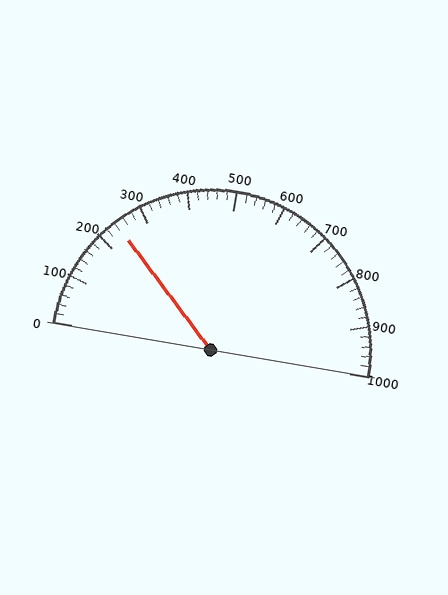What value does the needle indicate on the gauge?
The needle indicates approximately 240.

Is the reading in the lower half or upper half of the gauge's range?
The reading is in the lower half of the range (0 to 1000).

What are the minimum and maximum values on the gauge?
The gauge ranges from 0 to 1000.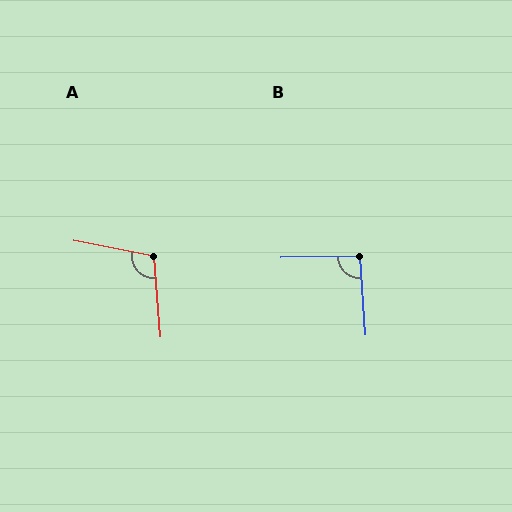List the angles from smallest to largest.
B (93°), A (105°).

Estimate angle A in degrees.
Approximately 105 degrees.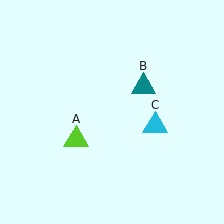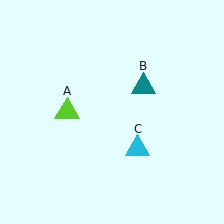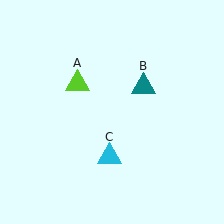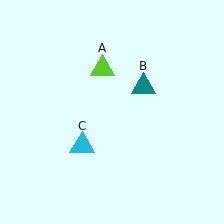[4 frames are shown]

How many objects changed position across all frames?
2 objects changed position: lime triangle (object A), cyan triangle (object C).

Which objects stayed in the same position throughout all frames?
Teal triangle (object B) remained stationary.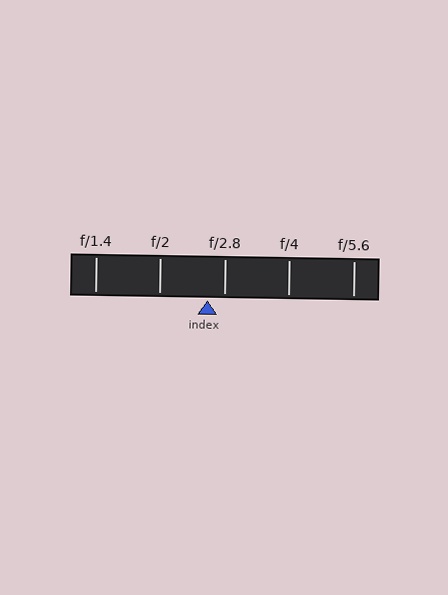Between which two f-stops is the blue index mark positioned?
The index mark is between f/2 and f/2.8.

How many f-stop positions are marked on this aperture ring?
There are 5 f-stop positions marked.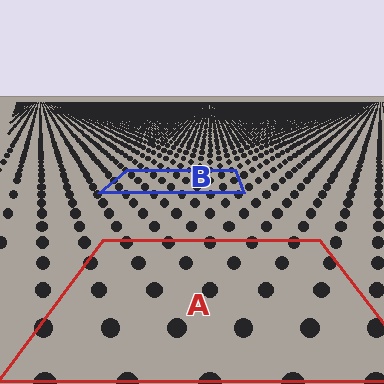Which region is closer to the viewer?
Region A is closer. The texture elements there are larger and more spread out.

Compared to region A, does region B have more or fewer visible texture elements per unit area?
Region B has more texture elements per unit area — they are packed more densely because it is farther away.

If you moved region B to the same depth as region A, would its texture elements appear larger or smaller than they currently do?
They would appear larger. At a closer depth, the same texture elements are projected at a bigger on-screen size.